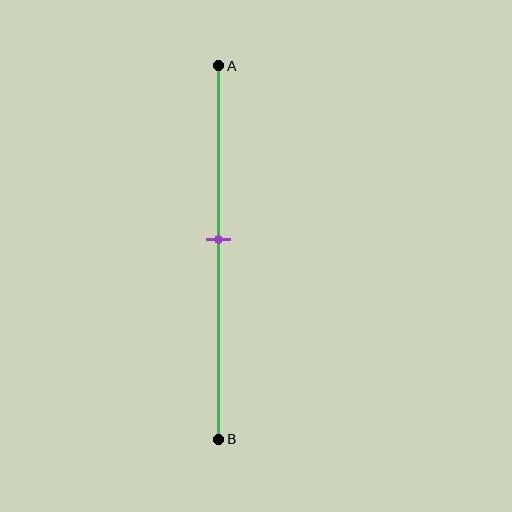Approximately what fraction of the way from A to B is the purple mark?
The purple mark is approximately 45% of the way from A to B.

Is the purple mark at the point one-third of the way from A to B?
No, the mark is at about 45% from A, not at the 33% one-third point.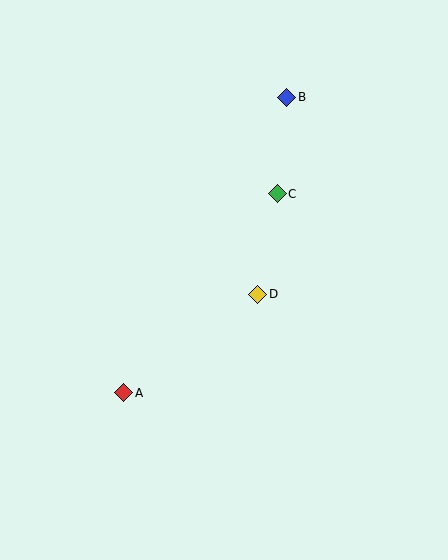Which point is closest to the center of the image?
Point D at (258, 294) is closest to the center.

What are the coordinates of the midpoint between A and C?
The midpoint between A and C is at (201, 293).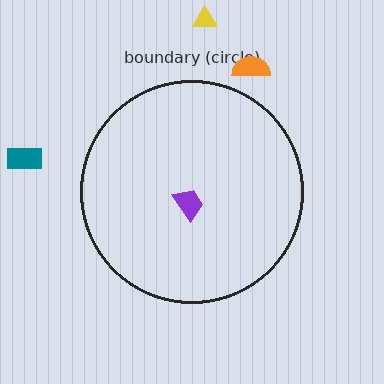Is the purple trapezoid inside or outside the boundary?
Inside.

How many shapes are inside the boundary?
1 inside, 3 outside.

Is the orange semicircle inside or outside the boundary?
Outside.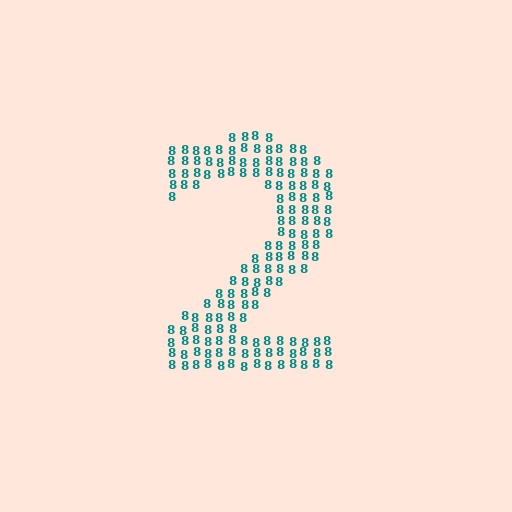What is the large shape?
The large shape is the digit 2.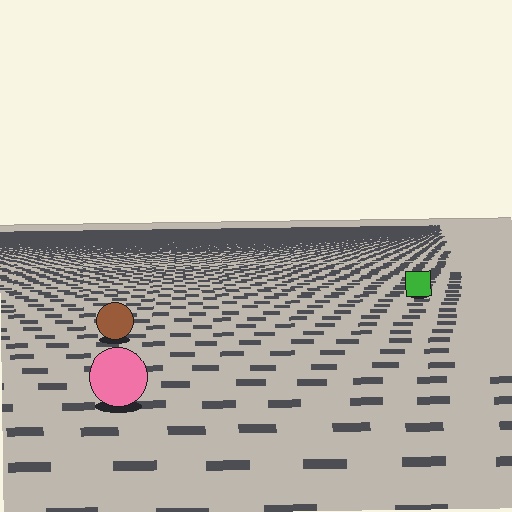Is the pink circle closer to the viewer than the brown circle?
Yes. The pink circle is closer — you can tell from the texture gradient: the ground texture is coarser near it.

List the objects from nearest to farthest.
From nearest to farthest: the pink circle, the brown circle, the green square.